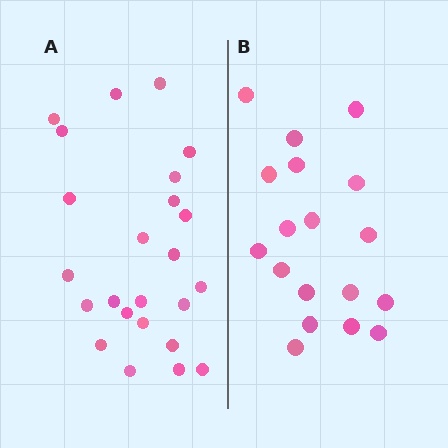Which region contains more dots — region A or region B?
Region A (the left region) has more dots.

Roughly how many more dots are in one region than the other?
Region A has about 6 more dots than region B.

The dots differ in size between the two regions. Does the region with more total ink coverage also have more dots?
No. Region B has more total ink coverage because its dots are larger, but region A actually contains more individual dots. Total area can be misleading — the number of items is what matters here.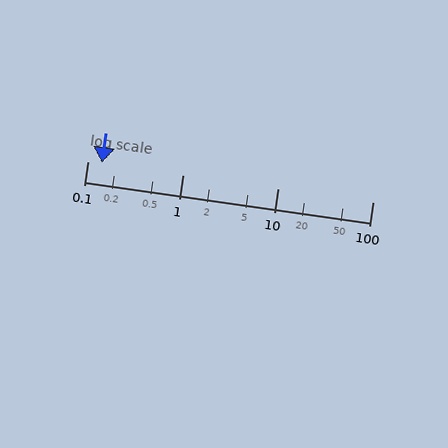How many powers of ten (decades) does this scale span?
The scale spans 3 decades, from 0.1 to 100.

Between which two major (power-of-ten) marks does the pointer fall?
The pointer is between 0.1 and 1.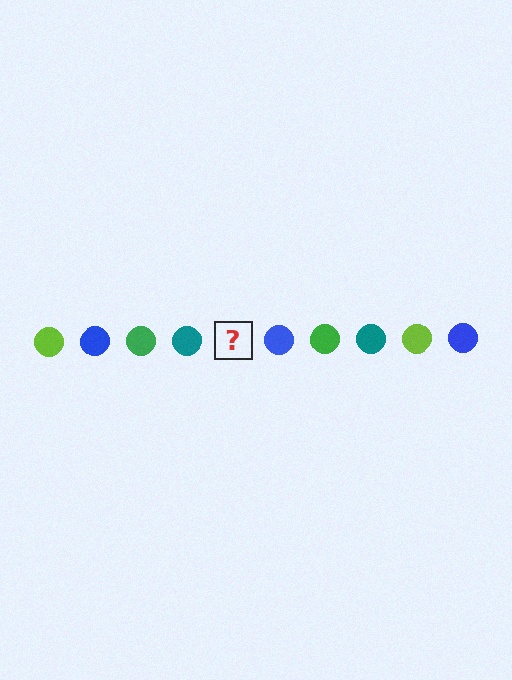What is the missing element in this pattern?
The missing element is a lime circle.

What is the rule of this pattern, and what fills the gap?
The rule is that the pattern cycles through lime, blue, green, teal circles. The gap should be filled with a lime circle.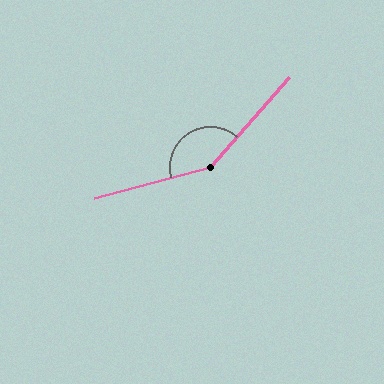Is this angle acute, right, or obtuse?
It is obtuse.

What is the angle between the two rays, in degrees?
Approximately 146 degrees.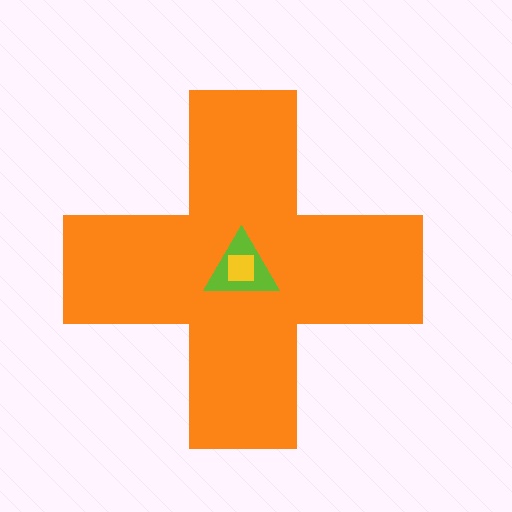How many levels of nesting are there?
3.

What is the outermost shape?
The orange cross.